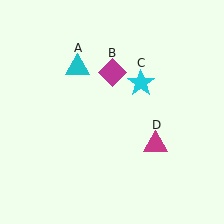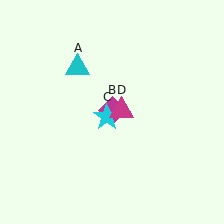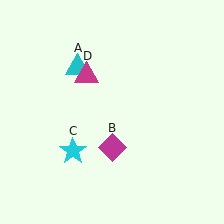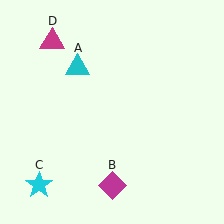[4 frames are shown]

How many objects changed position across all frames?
3 objects changed position: magenta diamond (object B), cyan star (object C), magenta triangle (object D).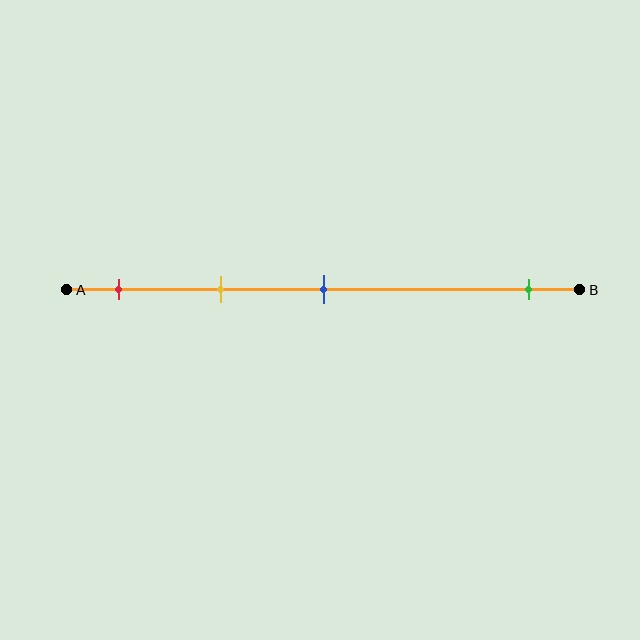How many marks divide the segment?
There are 4 marks dividing the segment.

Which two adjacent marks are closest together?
The red and yellow marks are the closest adjacent pair.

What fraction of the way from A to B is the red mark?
The red mark is approximately 10% (0.1) of the way from A to B.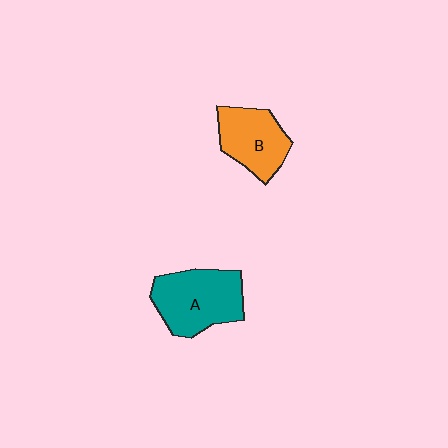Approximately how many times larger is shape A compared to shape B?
Approximately 1.3 times.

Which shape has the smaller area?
Shape B (orange).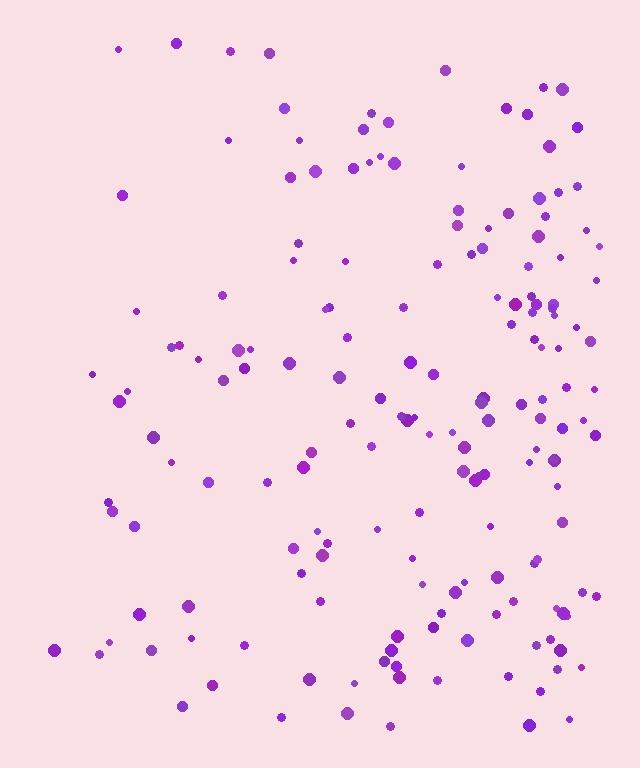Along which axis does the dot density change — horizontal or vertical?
Horizontal.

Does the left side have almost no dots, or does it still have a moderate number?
Still a moderate number, just noticeably fewer than the right.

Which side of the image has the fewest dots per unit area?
The left.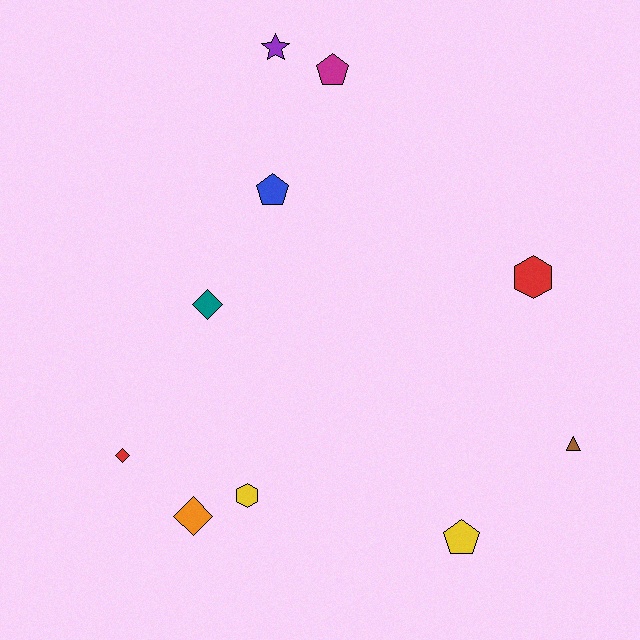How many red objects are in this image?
There are 2 red objects.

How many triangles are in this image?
There is 1 triangle.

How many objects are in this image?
There are 10 objects.